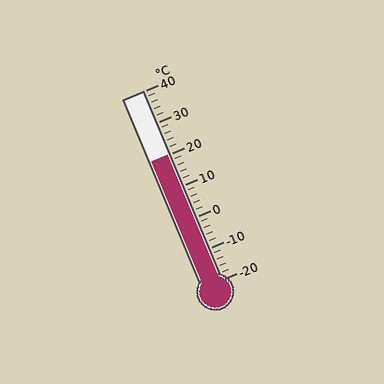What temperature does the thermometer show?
The thermometer shows approximately 20°C.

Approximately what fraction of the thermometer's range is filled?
The thermometer is filled to approximately 65% of its range.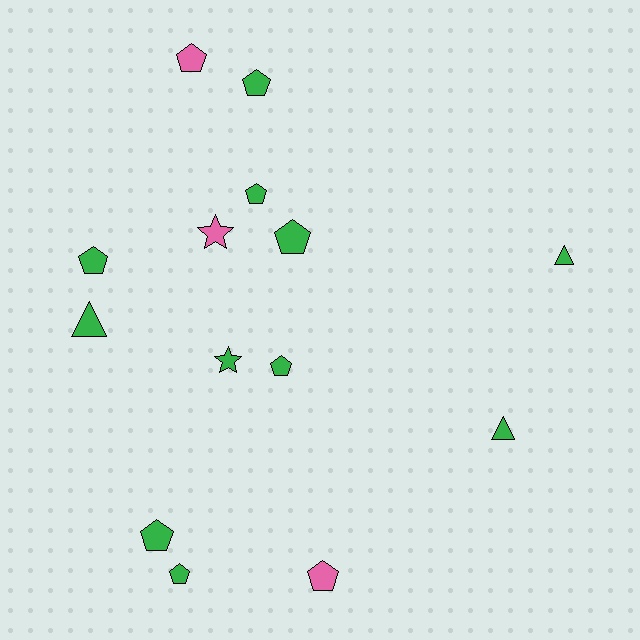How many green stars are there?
There is 1 green star.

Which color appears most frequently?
Green, with 11 objects.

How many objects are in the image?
There are 14 objects.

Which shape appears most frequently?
Pentagon, with 9 objects.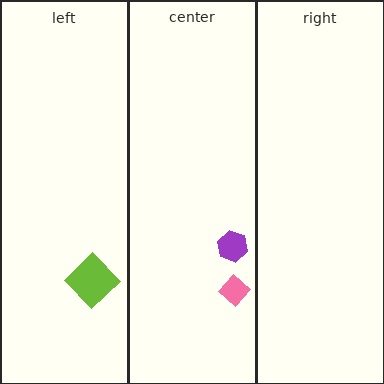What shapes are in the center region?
The pink diamond, the purple hexagon.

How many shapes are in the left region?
1.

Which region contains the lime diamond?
The left region.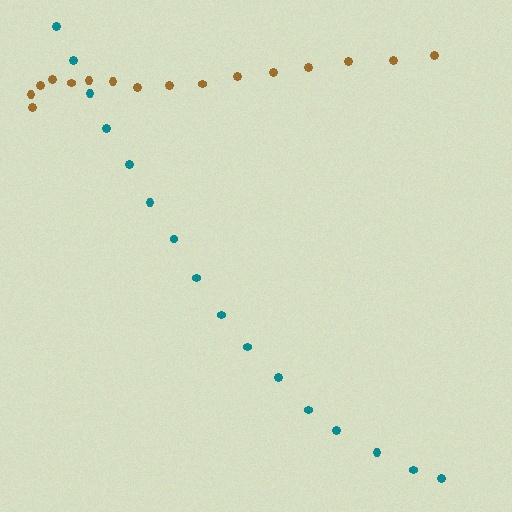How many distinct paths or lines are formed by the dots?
There are 2 distinct paths.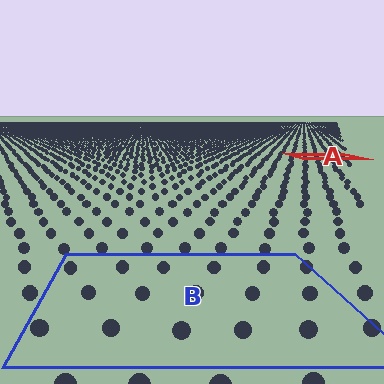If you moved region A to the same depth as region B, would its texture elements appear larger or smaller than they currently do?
They would appear larger. At a closer depth, the same texture elements are projected at a bigger on-screen size.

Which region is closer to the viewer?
Region B is closer. The texture elements there are larger and more spread out.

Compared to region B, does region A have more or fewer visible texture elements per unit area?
Region A has more texture elements per unit area — they are packed more densely because it is farther away.